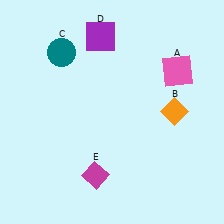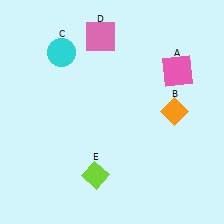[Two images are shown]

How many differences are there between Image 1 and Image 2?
There are 3 differences between the two images.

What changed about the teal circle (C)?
In Image 1, C is teal. In Image 2, it changed to cyan.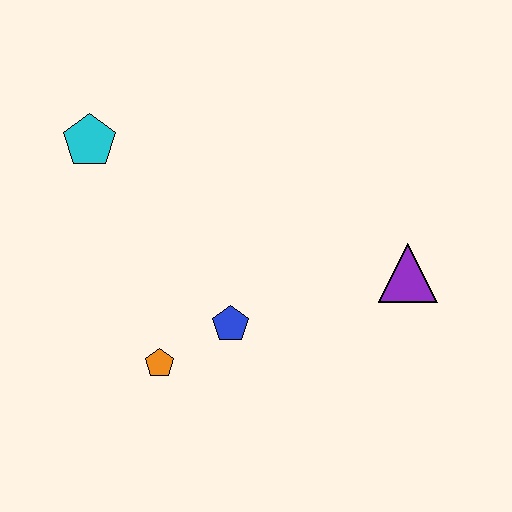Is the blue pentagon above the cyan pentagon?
No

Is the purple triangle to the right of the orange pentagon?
Yes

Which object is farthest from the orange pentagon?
The purple triangle is farthest from the orange pentagon.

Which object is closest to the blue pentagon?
The orange pentagon is closest to the blue pentagon.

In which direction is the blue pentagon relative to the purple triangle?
The blue pentagon is to the left of the purple triangle.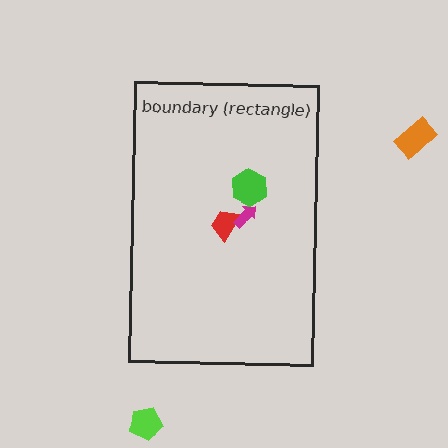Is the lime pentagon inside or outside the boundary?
Outside.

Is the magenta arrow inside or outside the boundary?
Inside.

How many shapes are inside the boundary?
3 inside, 2 outside.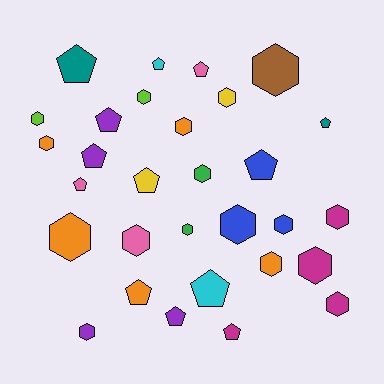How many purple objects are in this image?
There are 4 purple objects.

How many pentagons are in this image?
There are 13 pentagons.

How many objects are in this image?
There are 30 objects.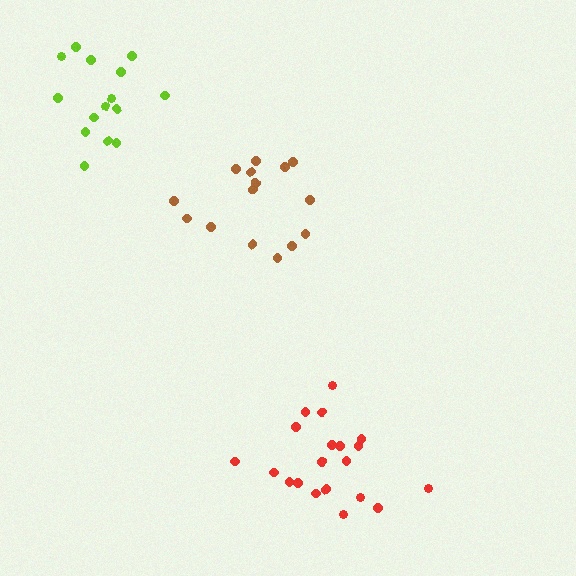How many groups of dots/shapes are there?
There are 3 groups.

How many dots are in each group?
Group 1: 15 dots, Group 2: 20 dots, Group 3: 15 dots (50 total).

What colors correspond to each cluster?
The clusters are colored: brown, red, lime.